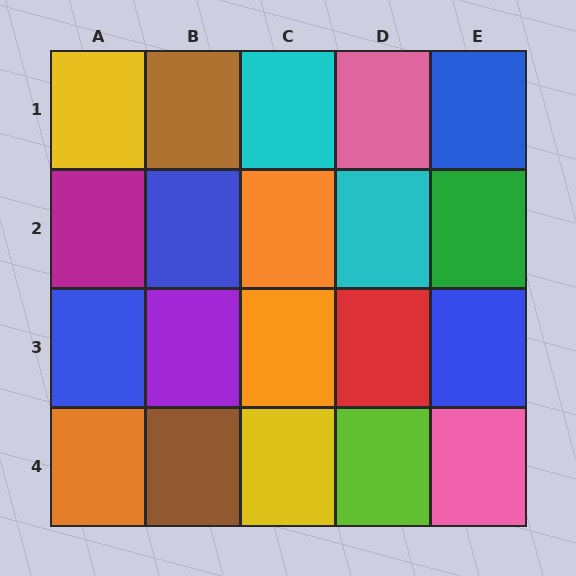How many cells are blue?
4 cells are blue.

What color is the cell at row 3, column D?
Red.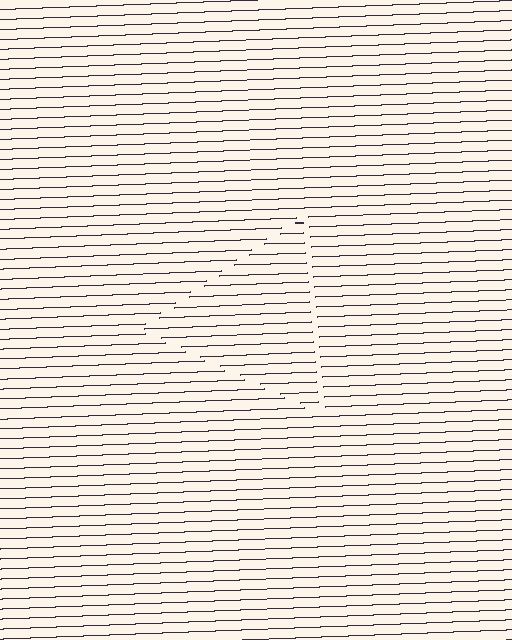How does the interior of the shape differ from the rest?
The interior of the shape contains the same grating, shifted by half a period — the contour is defined by the phase discontinuity where line-ends from the inner and outer gratings abut.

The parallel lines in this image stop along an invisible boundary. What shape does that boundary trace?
An illusory triangle. The interior of the shape contains the same grating, shifted by half a period — the contour is defined by the phase discontinuity where line-ends from the inner and outer gratings abut.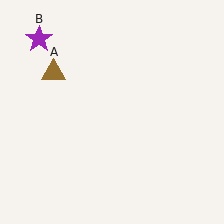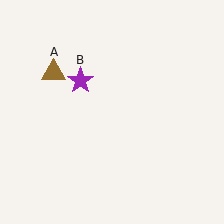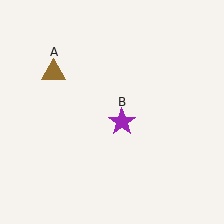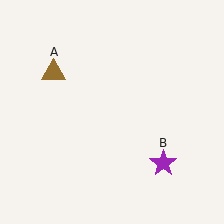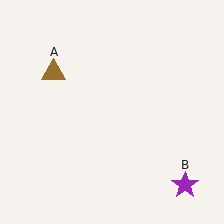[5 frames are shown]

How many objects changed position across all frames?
1 object changed position: purple star (object B).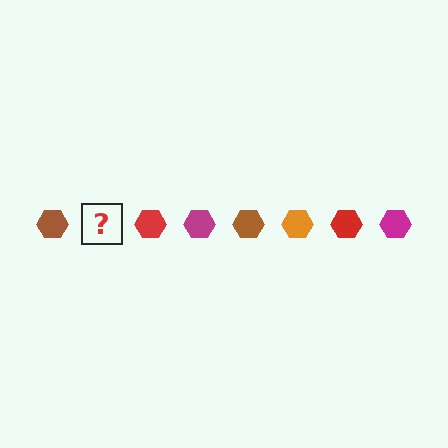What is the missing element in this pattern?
The missing element is an orange hexagon.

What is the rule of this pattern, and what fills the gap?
The rule is that the pattern cycles through brown, orange, red, magenta hexagons. The gap should be filled with an orange hexagon.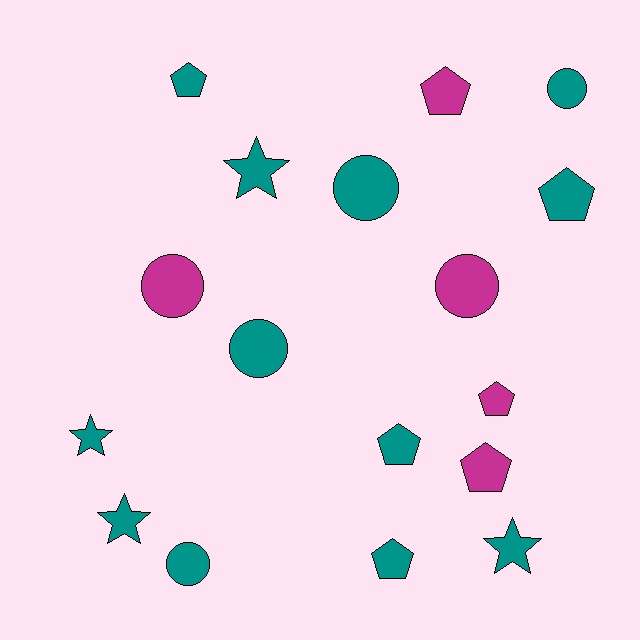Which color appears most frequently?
Teal, with 12 objects.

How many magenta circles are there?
There are 2 magenta circles.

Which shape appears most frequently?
Pentagon, with 7 objects.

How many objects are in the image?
There are 17 objects.